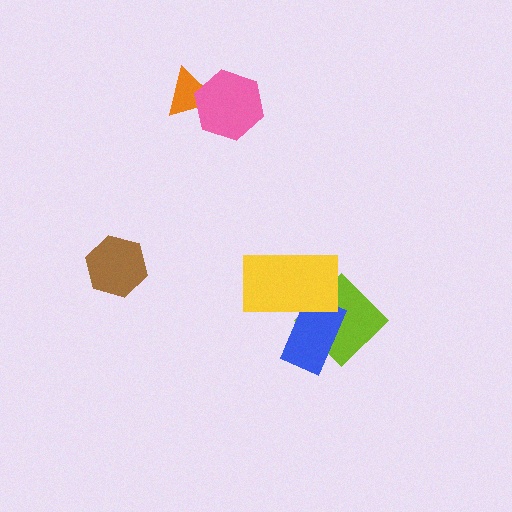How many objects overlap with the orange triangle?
1 object overlaps with the orange triangle.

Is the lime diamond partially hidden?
Yes, it is partially covered by another shape.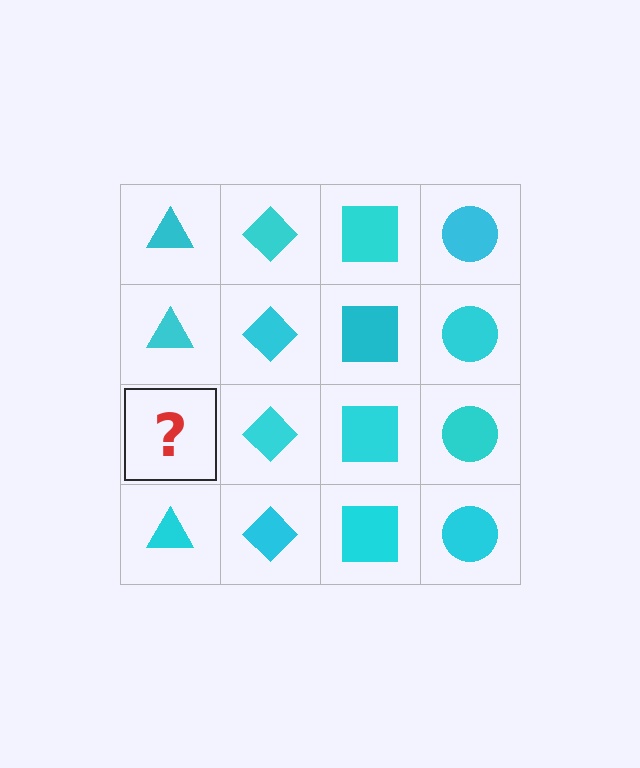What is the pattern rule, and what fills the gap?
The rule is that each column has a consistent shape. The gap should be filled with a cyan triangle.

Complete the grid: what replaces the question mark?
The question mark should be replaced with a cyan triangle.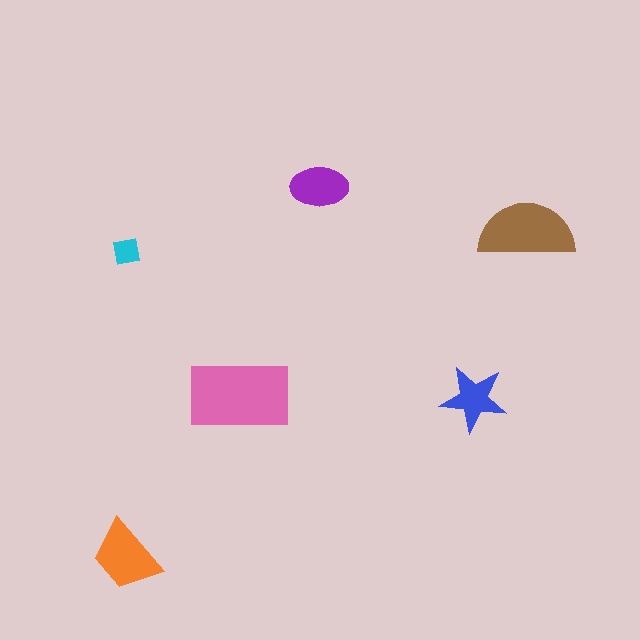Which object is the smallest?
The cyan square.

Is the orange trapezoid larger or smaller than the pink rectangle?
Smaller.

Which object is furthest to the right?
The brown semicircle is rightmost.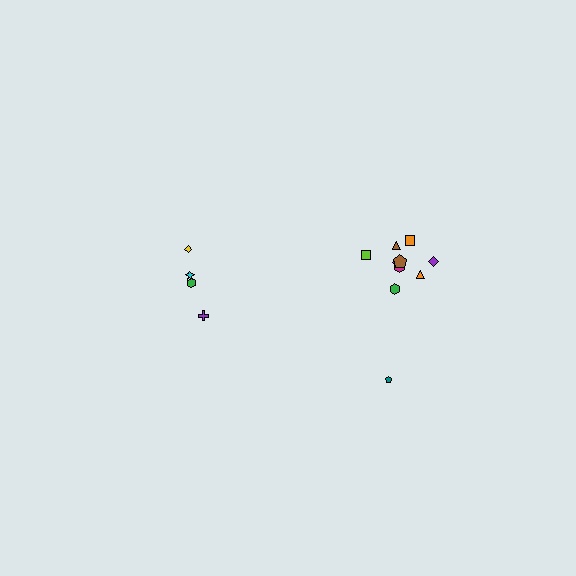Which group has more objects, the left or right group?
The right group.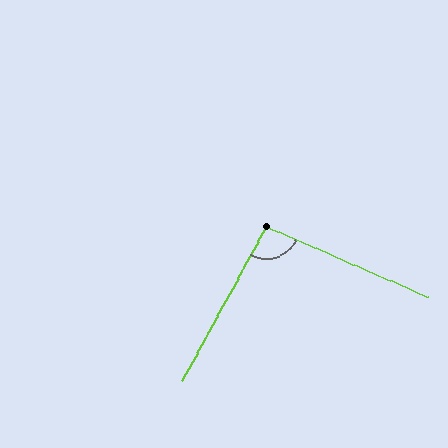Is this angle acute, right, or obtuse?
It is approximately a right angle.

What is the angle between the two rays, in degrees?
Approximately 95 degrees.